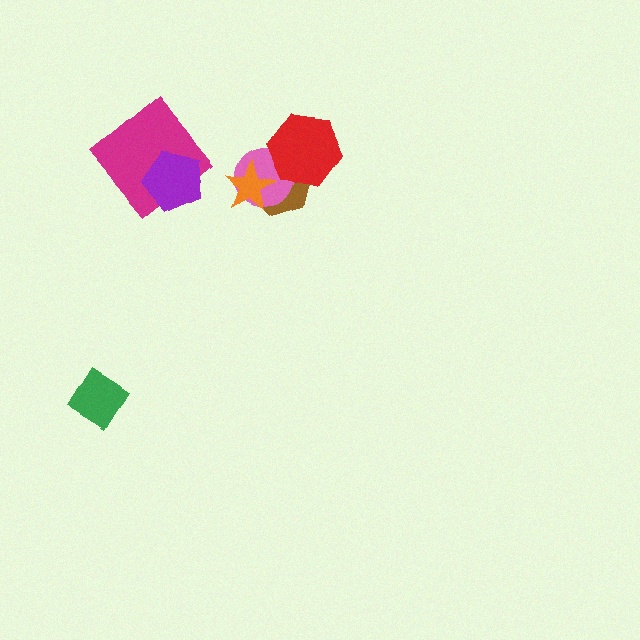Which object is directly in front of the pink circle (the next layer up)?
The red hexagon is directly in front of the pink circle.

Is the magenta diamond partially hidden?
Yes, it is partially covered by another shape.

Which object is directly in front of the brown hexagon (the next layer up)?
The pink circle is directly in front of the brown hexagon.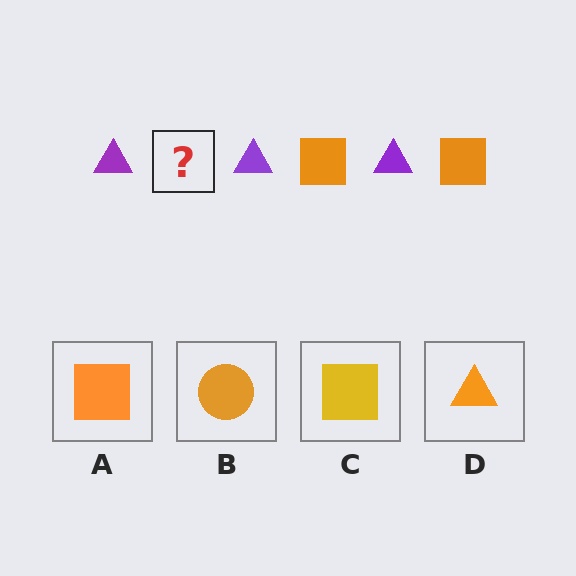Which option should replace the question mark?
Option A.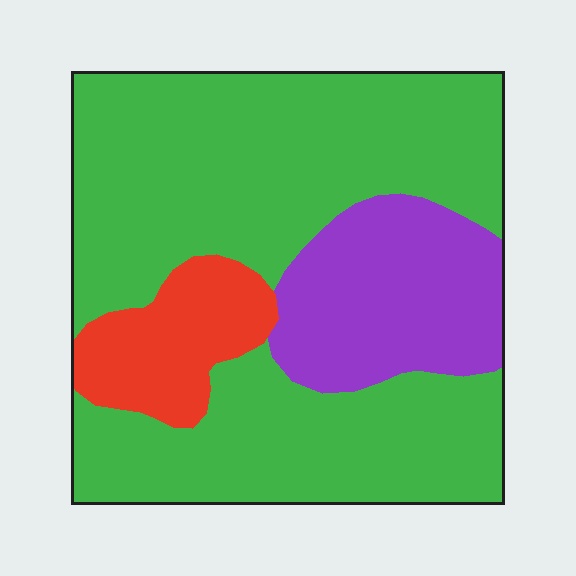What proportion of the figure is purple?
Purple covers 20% of the figure.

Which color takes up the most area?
Green, at roughly 70%.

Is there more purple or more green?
Green.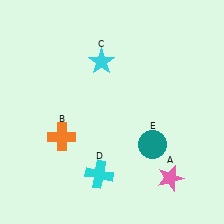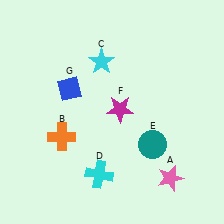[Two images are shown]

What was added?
A magenta star (F), a blue diamond (G) were added in Image 2.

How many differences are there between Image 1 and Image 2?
There are 2 differences between the two images.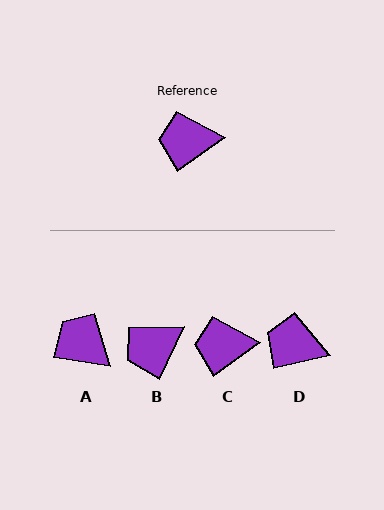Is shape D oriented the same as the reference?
No, it is off by about 22 degrees.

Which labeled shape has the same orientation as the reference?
C.